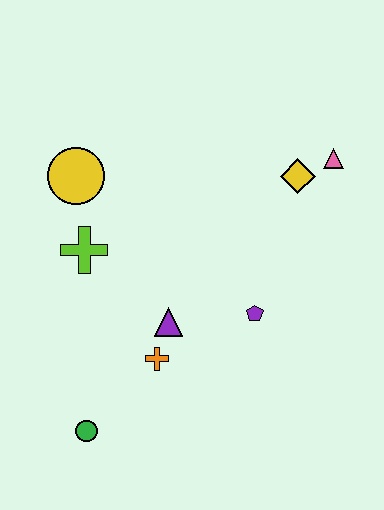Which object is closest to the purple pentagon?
The purple triangle is closest to the purple pentagon.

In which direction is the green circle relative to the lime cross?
The green circle is below the lime cross.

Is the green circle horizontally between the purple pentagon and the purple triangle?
No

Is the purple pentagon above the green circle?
Yes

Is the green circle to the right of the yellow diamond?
No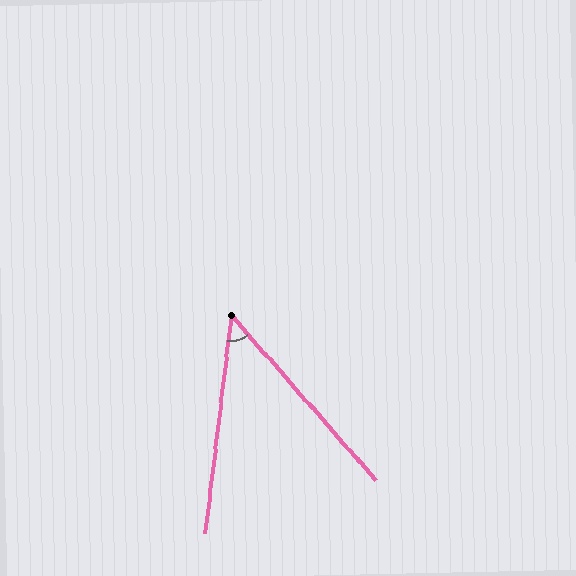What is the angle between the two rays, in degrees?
Approximately 48 degrees.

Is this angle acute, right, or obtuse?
It is acute.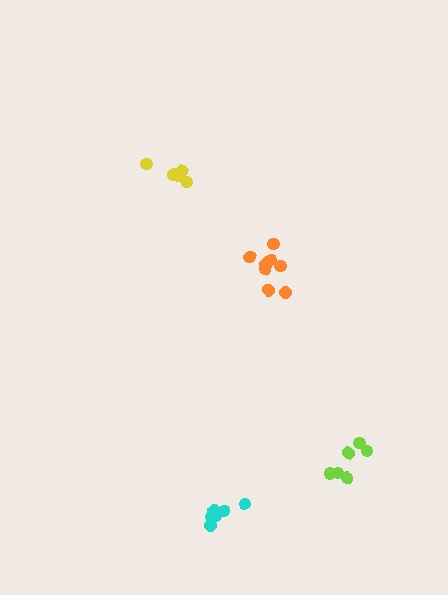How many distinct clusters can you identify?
There are 4 distinct clusters.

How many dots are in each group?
Group 1: 8 dots, Group 2: 6 dots, Group 3: 5 dots, Group 4: 6 dots (25 total).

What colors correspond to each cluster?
The clusters are colored: orange, lime, yellow, cyan.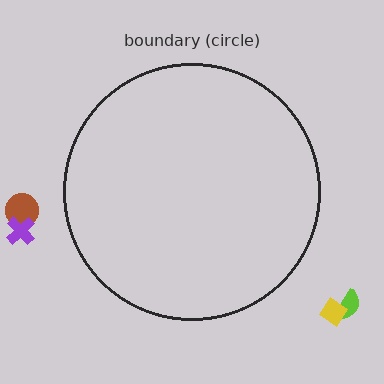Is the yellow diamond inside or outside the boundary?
Outside.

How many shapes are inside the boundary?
0 inside, 4 outside.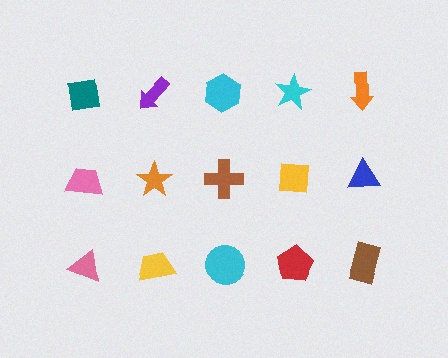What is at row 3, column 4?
A red pentagon.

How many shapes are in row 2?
5 shapes.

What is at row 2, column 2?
An orange star.